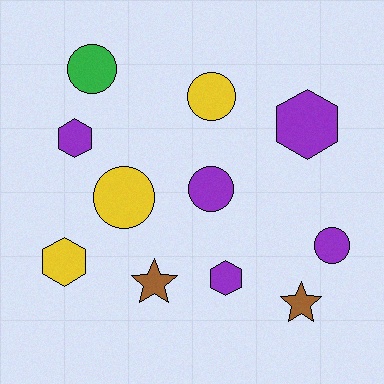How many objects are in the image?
There are 11 objects.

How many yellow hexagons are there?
There is 1 yellow hexagon.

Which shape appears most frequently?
Circle, with 5 objects.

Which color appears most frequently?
Purple, with 5 objects.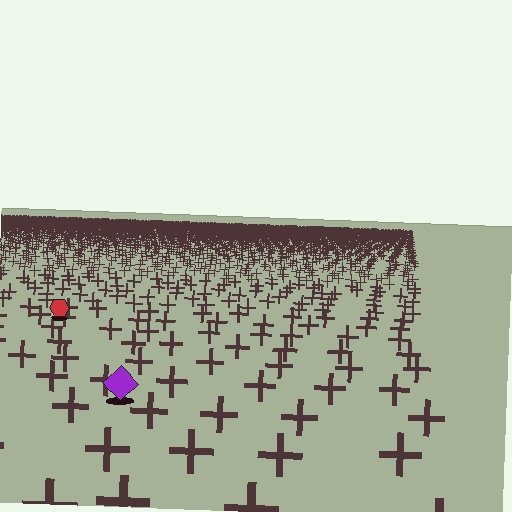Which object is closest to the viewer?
The purple diamond is closest. The texture marks near it are larger and more spread out.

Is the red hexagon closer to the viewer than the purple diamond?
No. The purple diamond is closer — you can tell from the texture gradient: the ground texture is coarser near it.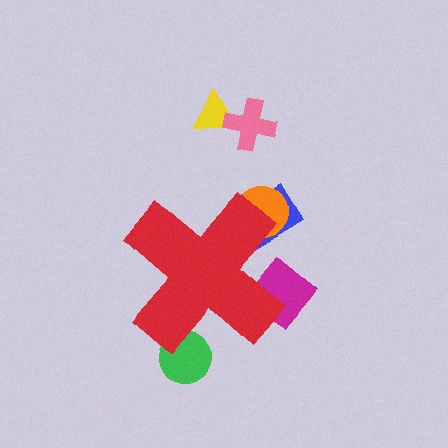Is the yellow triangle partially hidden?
No, the yellow triangle is fully visible.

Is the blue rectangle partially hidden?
Yes, the blue rectangle is partially hidden behind the red cross.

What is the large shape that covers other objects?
A red cross.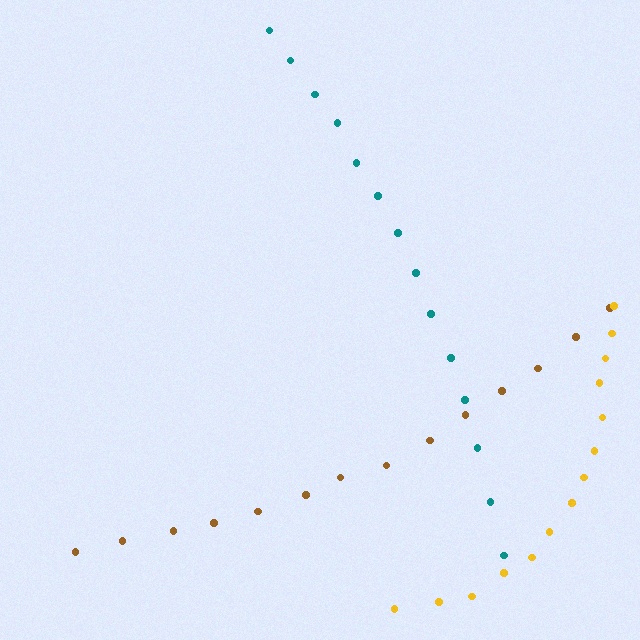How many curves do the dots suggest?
There are 3 distinct paths.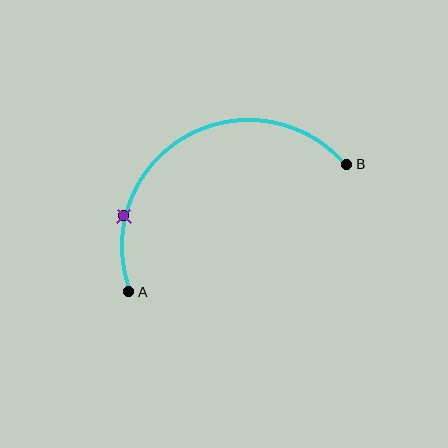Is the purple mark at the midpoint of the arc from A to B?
No. The purple mark lies on the arc but is closer to endpoint A. The arc midpoint would be at the point on the curve equidistant along the arc from both A and B.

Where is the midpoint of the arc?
The arc midpoint is the point on the curve farthest from the straight line joining A and B. It sits above that line.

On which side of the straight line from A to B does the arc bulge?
The arc bulges above the straight line connecting A and B.